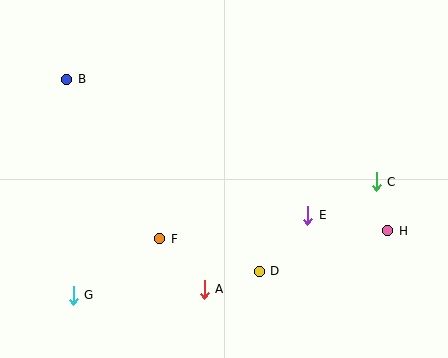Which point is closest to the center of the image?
Point F at (160, 239) is closest to the center.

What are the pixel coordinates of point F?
Point F is at (160, 239).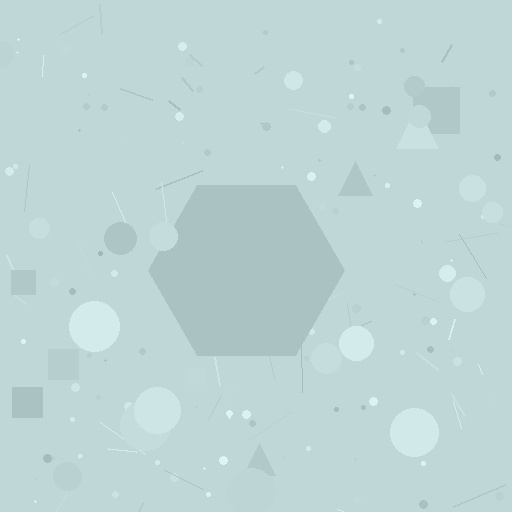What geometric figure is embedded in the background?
A hexagon is embedded in the background.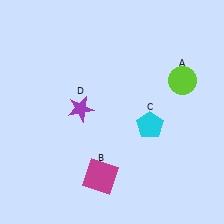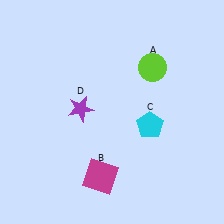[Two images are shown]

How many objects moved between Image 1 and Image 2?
1 object moved between the two images.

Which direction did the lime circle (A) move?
The lime circle (A) moved left.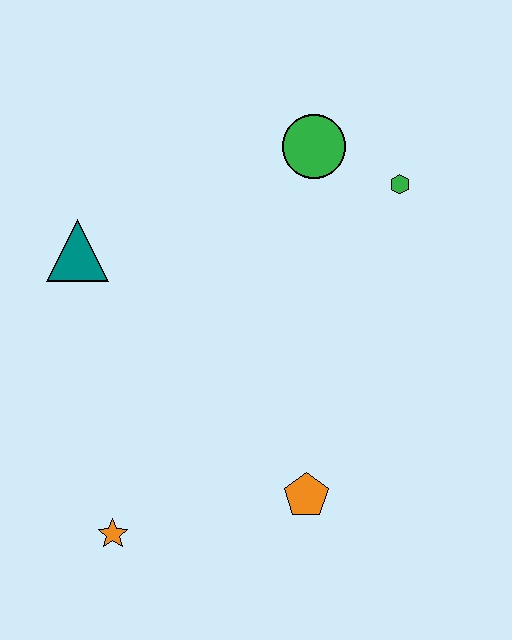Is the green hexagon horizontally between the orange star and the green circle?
No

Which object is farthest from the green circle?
The orange star is farthest from the green circle.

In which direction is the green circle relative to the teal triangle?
The green circle is to the right of the teal triangle.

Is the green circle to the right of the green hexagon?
No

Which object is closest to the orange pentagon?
The orange star is closest to the orange pentagon.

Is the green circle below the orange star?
No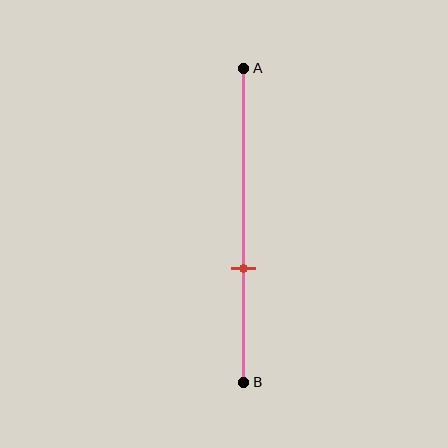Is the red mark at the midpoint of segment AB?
No, the mark is at about 65% from A, not at the 50% midpoint.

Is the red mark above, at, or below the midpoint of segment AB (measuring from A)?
The red mark is below the midpoint of segment AB.